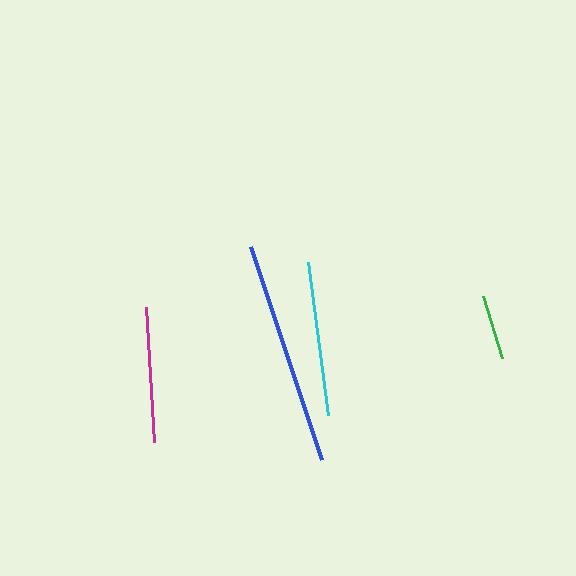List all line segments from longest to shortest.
From longest to shortest: blue, cyan, magenta, green.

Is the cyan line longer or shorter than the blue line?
The blue line is longer than the cyan line.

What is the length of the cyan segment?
The cyan segment is approximately 154 pixels long.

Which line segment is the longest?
The blue line is the longest at approximately 225 pixels.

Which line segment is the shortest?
The green line is the shortest at approximately 65 pixels.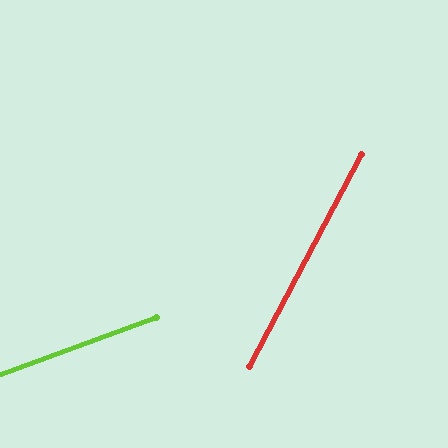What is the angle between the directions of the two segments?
Approximately 42 degrees.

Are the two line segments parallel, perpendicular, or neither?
Neither parallel nor perpendicular — they differ by about 42°.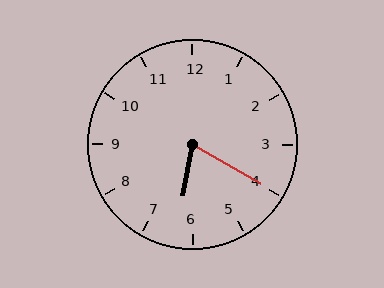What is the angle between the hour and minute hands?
Approximately 70 degrees.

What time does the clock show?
6:20.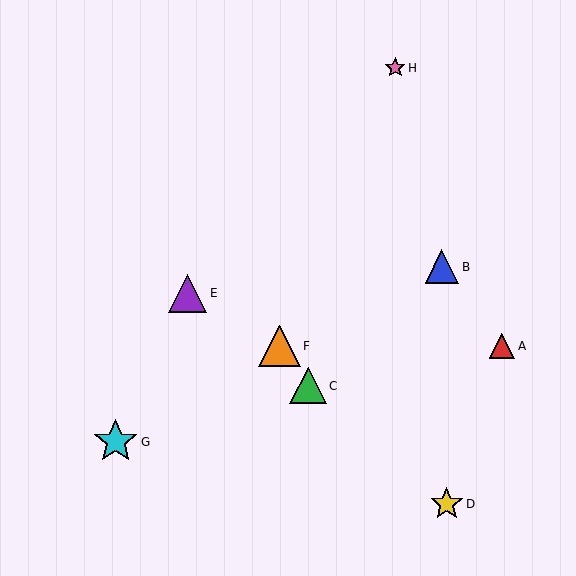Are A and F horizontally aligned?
Yes, both are at y≈346.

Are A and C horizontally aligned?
No, A is at y≈346 and C is at y≈386.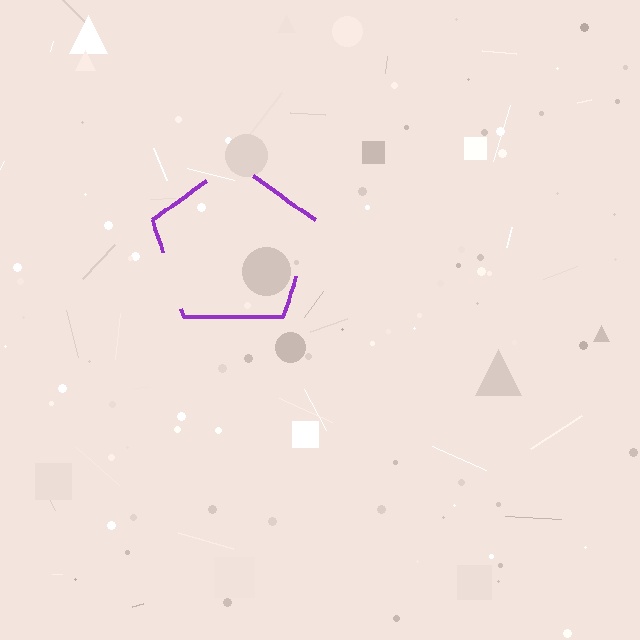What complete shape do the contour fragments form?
The contour fragments form a pentagon.